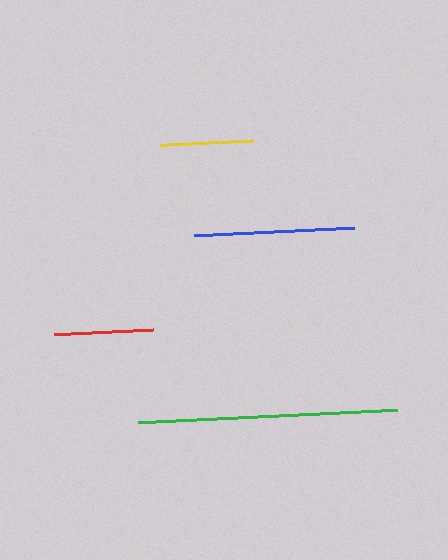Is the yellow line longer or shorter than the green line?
The green line is longer than the yellow line.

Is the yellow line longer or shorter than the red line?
The red line is longer than the yellow line.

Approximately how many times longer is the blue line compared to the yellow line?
The blue line is approximately 1.7 times the length of the yellow line.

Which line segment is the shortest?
The yellow line is the shortest at approximately 94 pixels.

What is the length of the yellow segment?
The yellow segment is approximately 94 pixels long.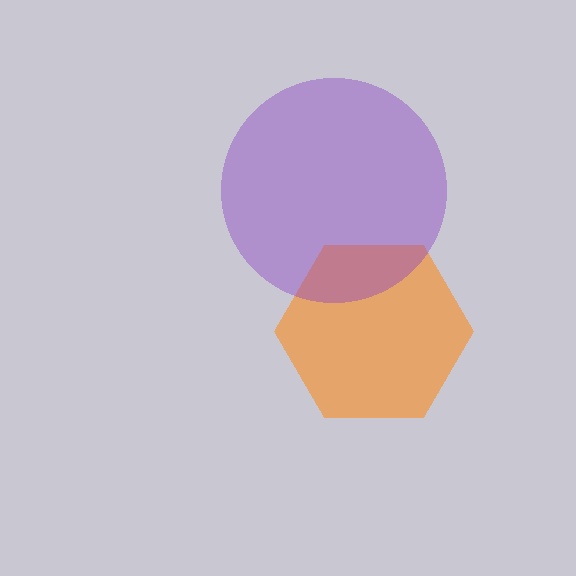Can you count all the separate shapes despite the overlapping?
Yes, there are 2 separate shapes.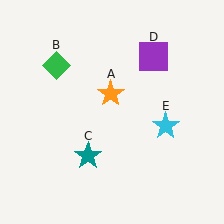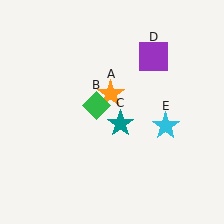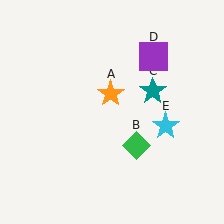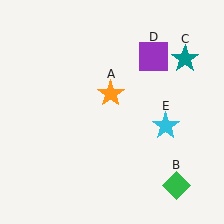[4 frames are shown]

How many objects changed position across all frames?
2 objects changed position: green diamond (object B), teal star (object C).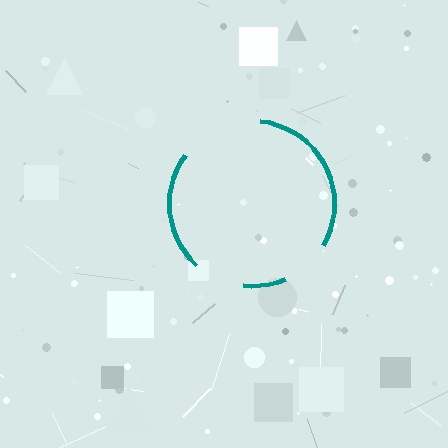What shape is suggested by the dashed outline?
The dashed outline suggests a circle.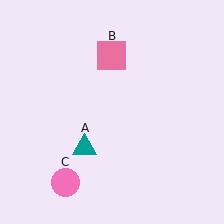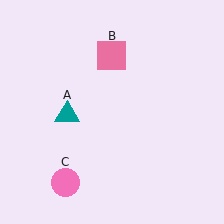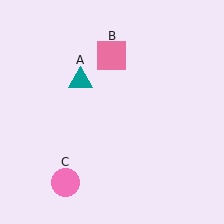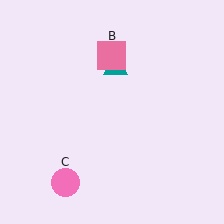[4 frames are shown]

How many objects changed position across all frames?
1 object changed position: teal triangle (object A).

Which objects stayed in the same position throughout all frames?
Pink square (object B) and pink circle (object C) remained stationary.